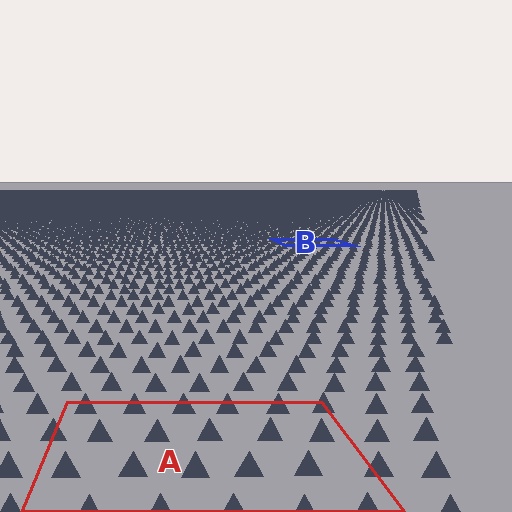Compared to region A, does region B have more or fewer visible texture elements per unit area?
Region B has more texture elements per unit area — they are packed more densely because it is farther away.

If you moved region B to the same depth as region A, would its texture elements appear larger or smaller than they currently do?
They would appear larger. At a closer depth, the same texture elements are projected at a bigger on-screen size.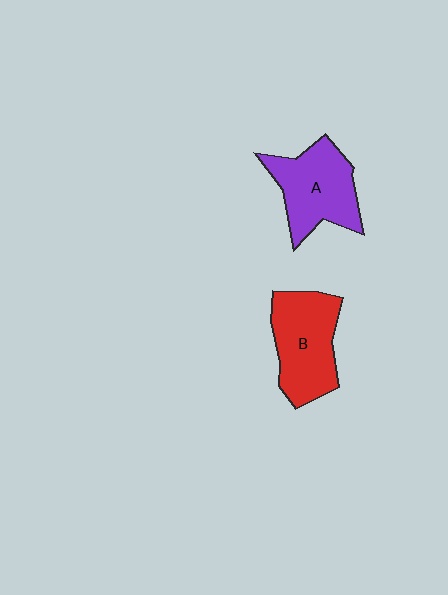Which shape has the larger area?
Shape B (red).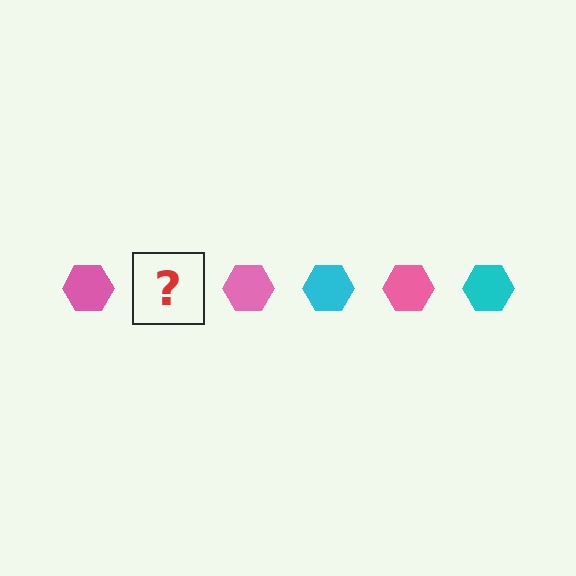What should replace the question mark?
The question mark should be replaced with a cyan hexagon.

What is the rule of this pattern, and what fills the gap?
The rule is that the pattern cycles through pink, cyan hexagons. The gap should be filled with a cyan hexagon.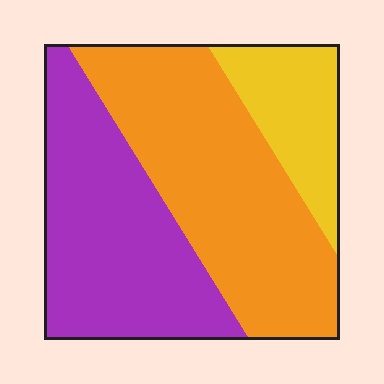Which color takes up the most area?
Orange, at roughly 45%.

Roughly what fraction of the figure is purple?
Purple takes up between a quarter and a half of the figure.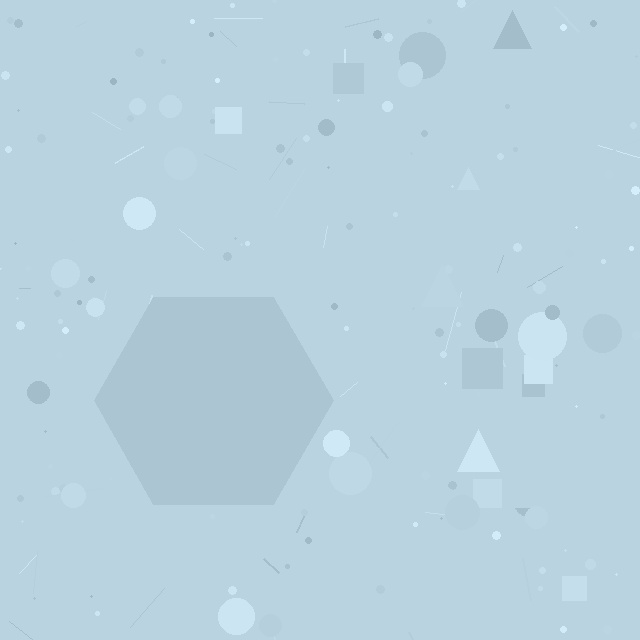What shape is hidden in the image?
A hexagon is hidden in the image.